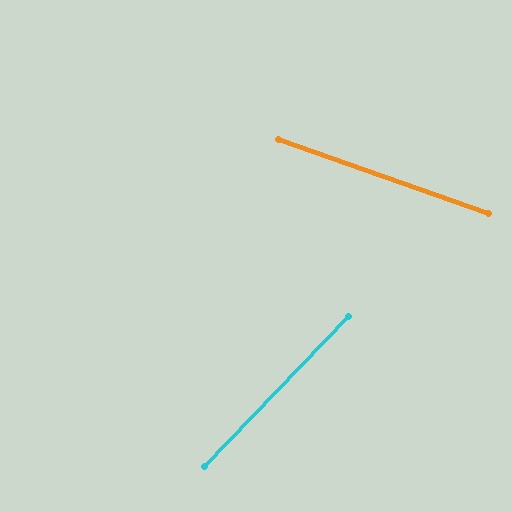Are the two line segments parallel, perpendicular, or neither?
Neither parallel nor perpendicular — they differ by about 66°.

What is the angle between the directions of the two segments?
Approximately 66 degrees.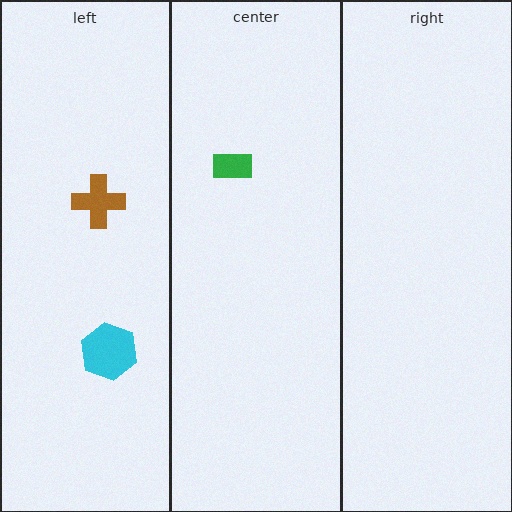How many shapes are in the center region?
1.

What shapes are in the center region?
The green rectangle.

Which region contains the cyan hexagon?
The left region.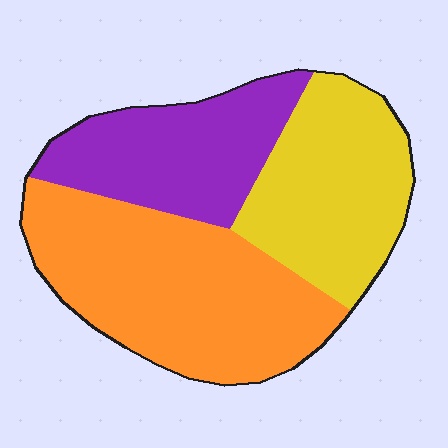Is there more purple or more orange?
Orange.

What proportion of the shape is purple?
Purple covers around 25% of the shape.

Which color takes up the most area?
Orange, at roughly 45%.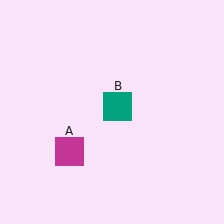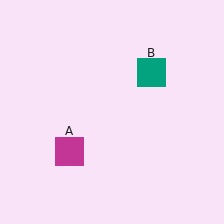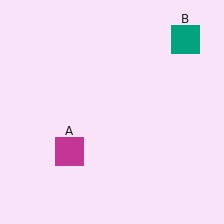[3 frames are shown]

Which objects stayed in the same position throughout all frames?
Magenta square (object A) remained stationary.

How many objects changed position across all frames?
1 object changed position: teal square (object B).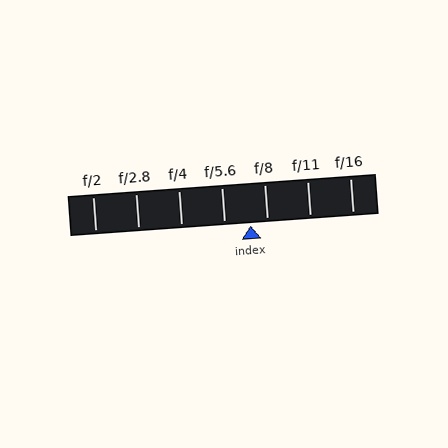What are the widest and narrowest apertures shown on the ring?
The widest aperture shown is f/2 and the narrowest is f/16.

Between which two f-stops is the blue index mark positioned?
The index mark is between f/5.6 and f/8.